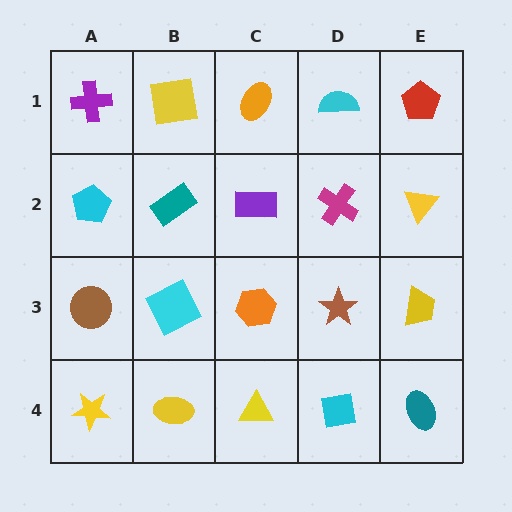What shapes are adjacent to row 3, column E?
A yellow triangle (row 2, column E), a teal ellipse (row 4, column E), a brown star (row 3, column D).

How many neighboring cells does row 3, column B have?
4.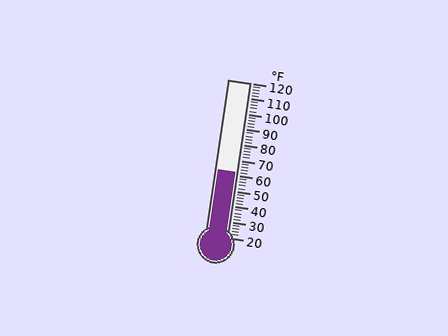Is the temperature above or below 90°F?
The temperature is below 90°F.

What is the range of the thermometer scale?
The thermometer scale ranges from 20°F to 120°F.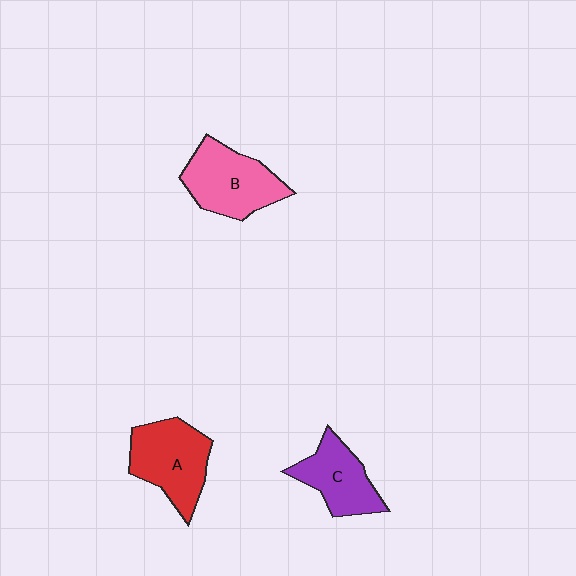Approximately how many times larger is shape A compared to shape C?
Approximately 1.3 times.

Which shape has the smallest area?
Shape C (purple).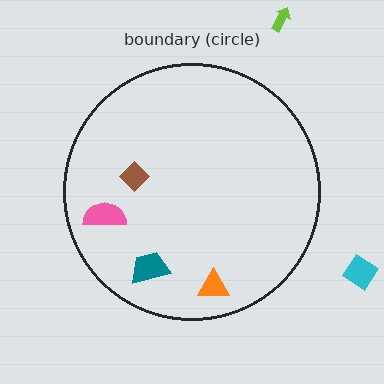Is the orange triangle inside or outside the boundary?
Inside.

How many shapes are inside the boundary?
4 inside, 2 outside.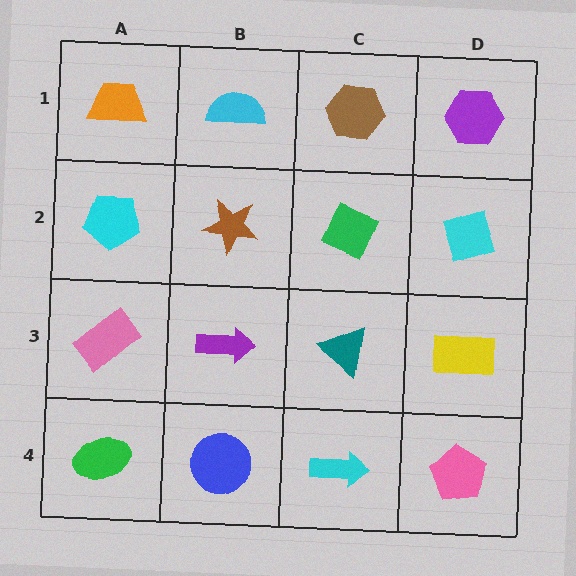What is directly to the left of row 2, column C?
A brown star.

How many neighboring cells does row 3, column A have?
3.